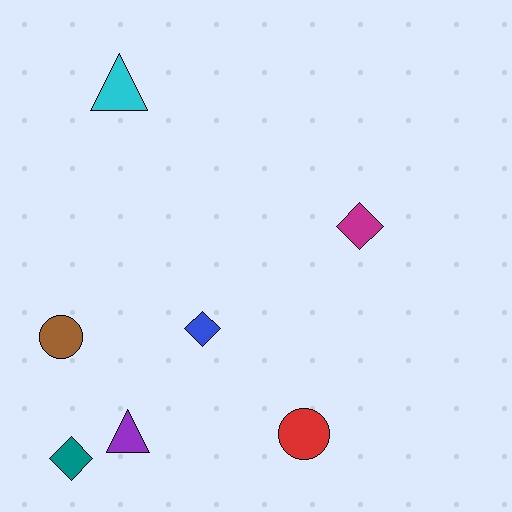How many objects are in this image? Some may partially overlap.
There are 7 objects.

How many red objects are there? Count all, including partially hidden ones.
There is 1 red object.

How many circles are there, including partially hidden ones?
There are 2 circles.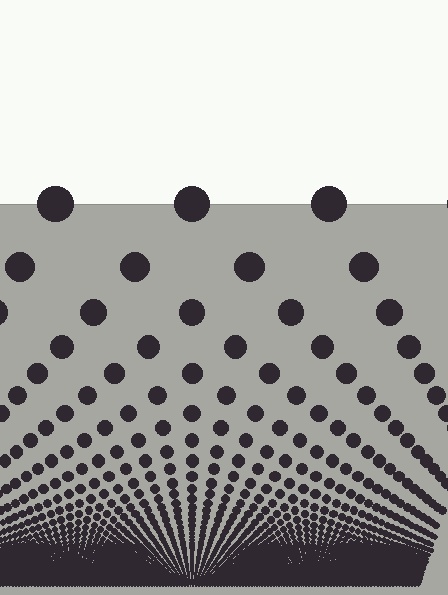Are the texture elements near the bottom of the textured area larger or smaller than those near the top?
Smaller. The gradient is inverted — elements near the bottom are smaller and denser.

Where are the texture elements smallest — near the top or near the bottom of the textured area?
Near the bottom.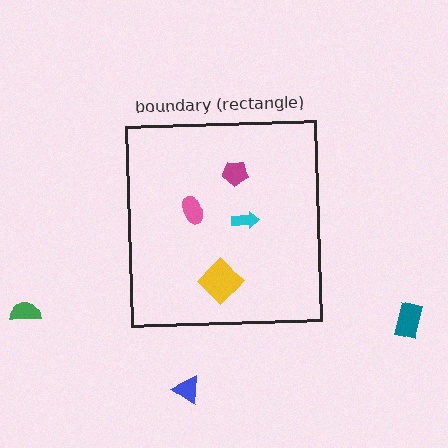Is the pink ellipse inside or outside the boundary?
Inside.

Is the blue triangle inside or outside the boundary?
Outside.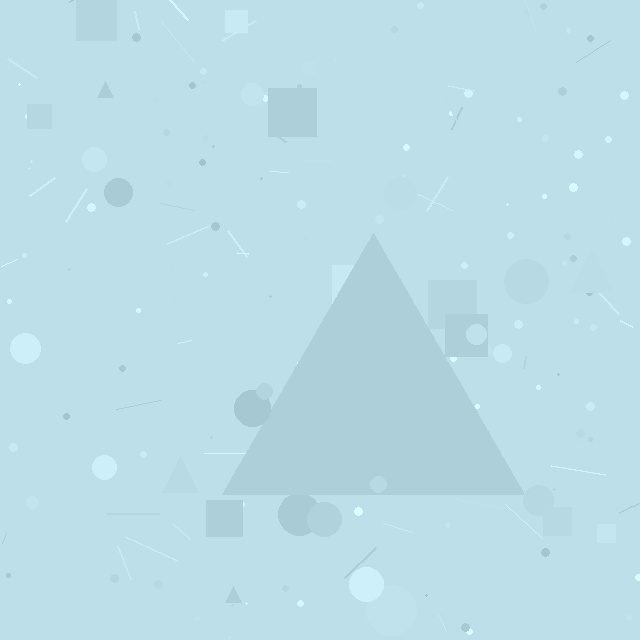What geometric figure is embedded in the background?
A triangle is embedded in the background.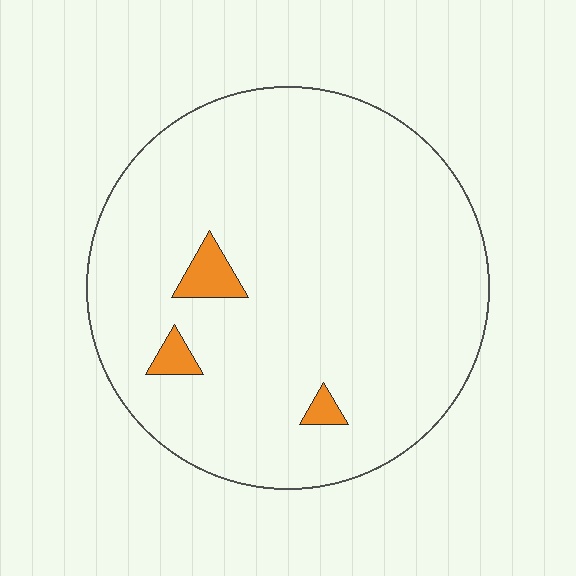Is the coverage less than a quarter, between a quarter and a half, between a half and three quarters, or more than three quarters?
Less than a quarter.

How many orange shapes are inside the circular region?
3.